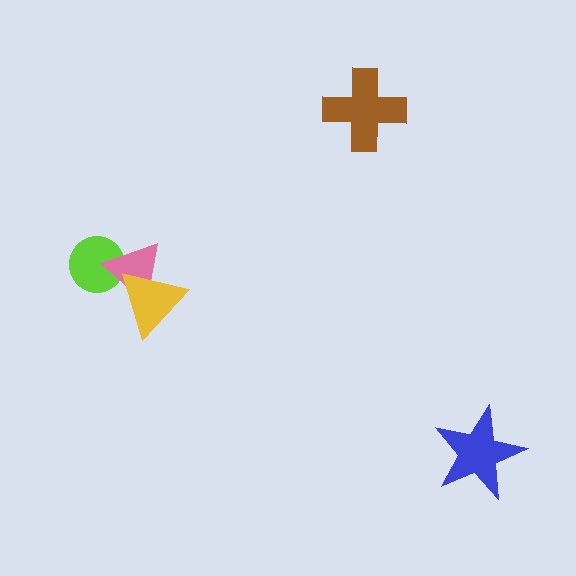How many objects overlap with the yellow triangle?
1 object overlaps with the yellow triangle.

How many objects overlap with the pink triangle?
2 objects overlap with the pink triangle.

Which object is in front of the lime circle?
The pink triangle is in front of the lime circle.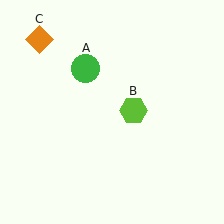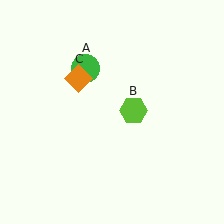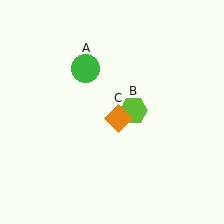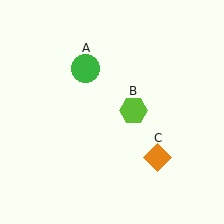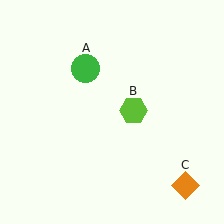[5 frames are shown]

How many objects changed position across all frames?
1 object changed position: orange diamond (object C).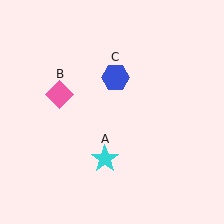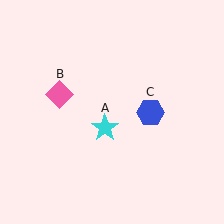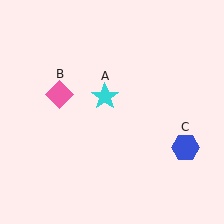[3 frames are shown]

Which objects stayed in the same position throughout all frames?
Pink diamond (object B) remained stationary.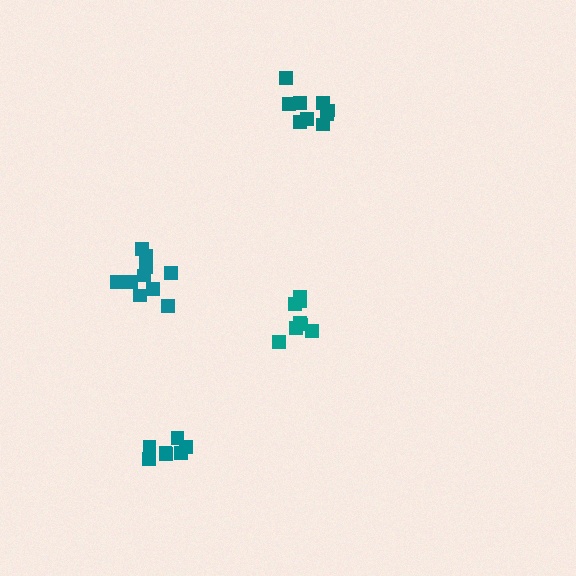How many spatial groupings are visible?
There are 4 spatial groupings.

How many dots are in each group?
Group 1: 9 dots, Group 2: 11 dots, Group 3: 8 dots, Group 4: 7 dots (35 total).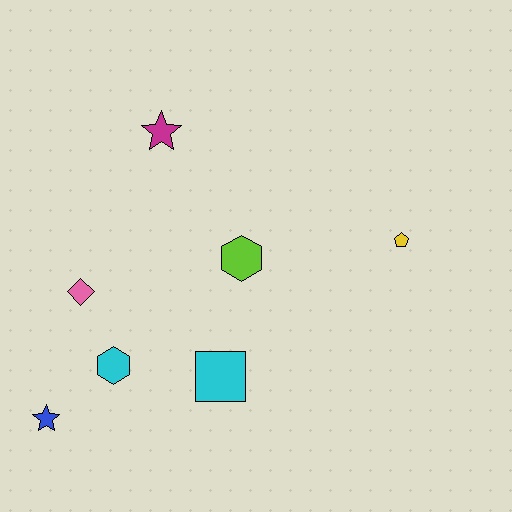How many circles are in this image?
There are no circles.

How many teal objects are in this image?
There are no teal objects.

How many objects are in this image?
There are 7 objects.